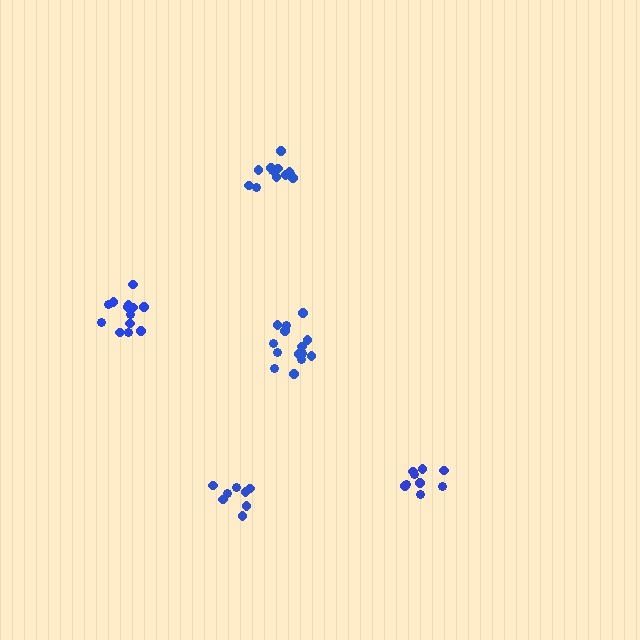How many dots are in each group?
Group 1: 12 dots, Group 2: 14 dots, Group 3: 8 dots, Group 4: 9 dots, Group 5: 13 dots (56 total).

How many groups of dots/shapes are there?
There are 5 groups.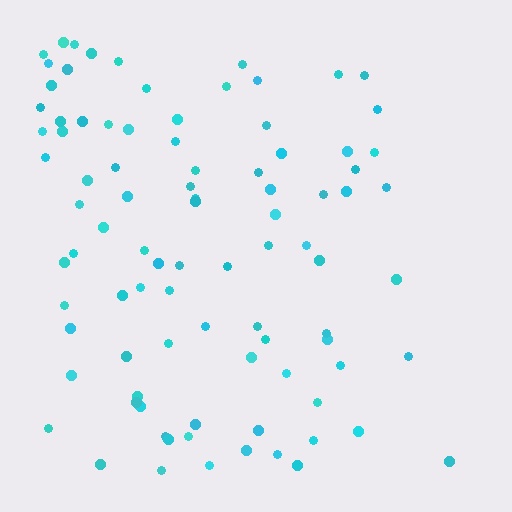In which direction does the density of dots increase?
From right to left, with the left side densest.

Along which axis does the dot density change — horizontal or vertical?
Horizontal.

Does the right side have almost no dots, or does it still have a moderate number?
Still a moderate number, just noticeably fewer than the left.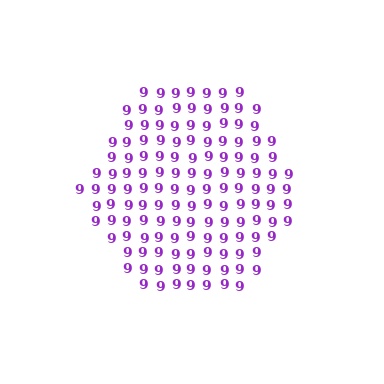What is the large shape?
The large shape is a hexagon.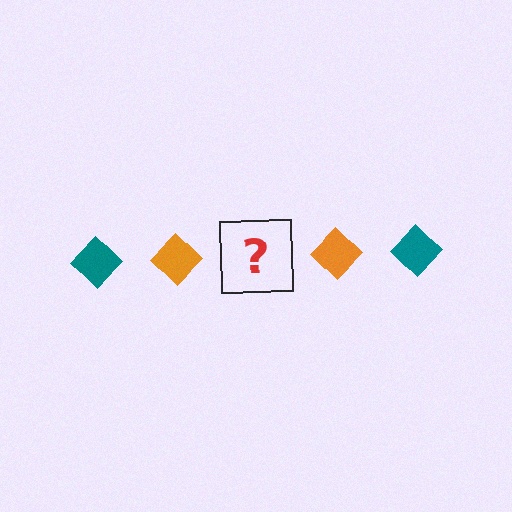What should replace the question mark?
The question mark should be replaced with a teal diamond.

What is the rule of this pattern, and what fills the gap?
The rule is that the pattern cycles through teal, orange diamonds. The gap should be filled with a teal diamond.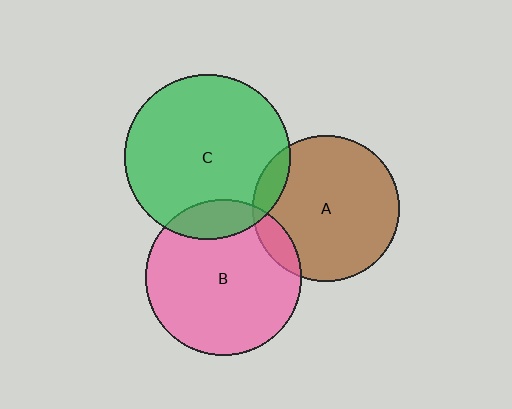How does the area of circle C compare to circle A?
Approximately 1.3 times.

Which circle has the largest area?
Circle C (green).